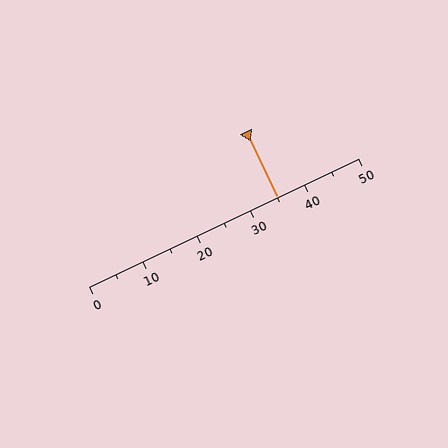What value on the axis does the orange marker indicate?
The marker indicates approximately 35.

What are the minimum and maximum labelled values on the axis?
The axis runs from 0 to 50.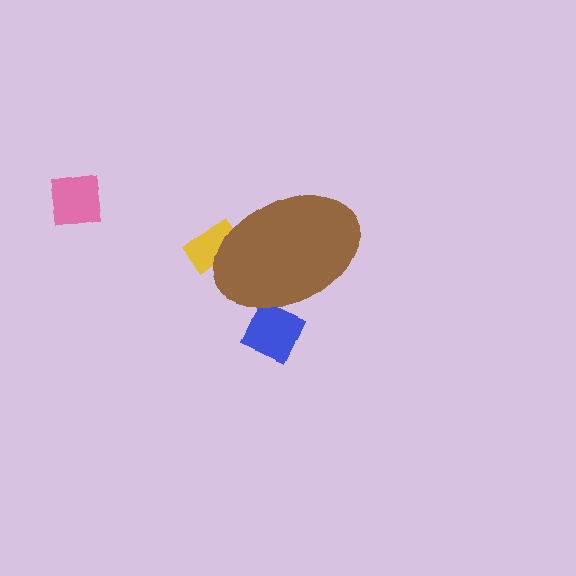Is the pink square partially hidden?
No, the pink square is fully visible.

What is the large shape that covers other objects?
A brown ellipse.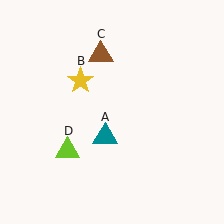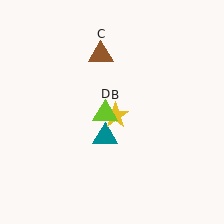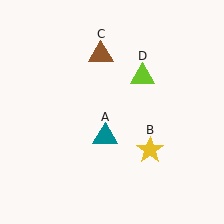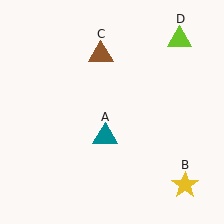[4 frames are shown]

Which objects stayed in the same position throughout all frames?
Teal triangle (object A) and brown triangle (object C) remained stationary.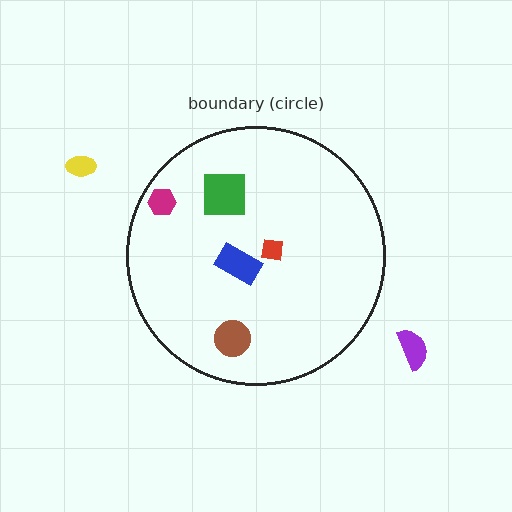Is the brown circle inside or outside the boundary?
Inside.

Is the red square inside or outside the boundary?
Inside.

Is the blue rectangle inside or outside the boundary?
Inside.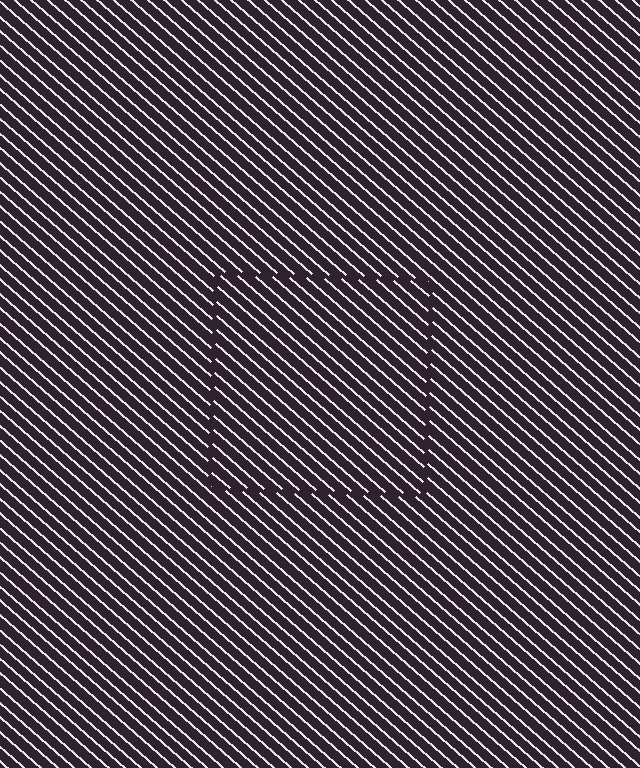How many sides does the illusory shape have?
4 sides — the line-ends trace a square.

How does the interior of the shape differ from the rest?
The interior of the shape contains the same grating, shifted by half a period — the contour is defined by the phase discontinuity where line-ends from the inner and outer gratings abut.